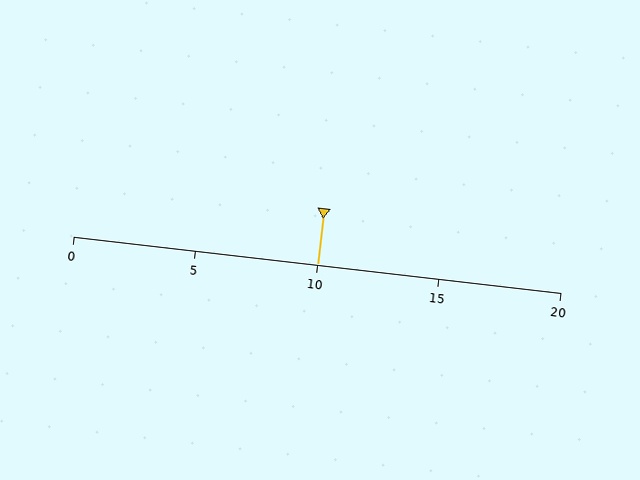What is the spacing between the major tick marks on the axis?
The major ticks are spaced 5 apart.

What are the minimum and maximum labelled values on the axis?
The axis runs from 0 to 20.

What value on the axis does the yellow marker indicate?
The marker indicates approximately 10.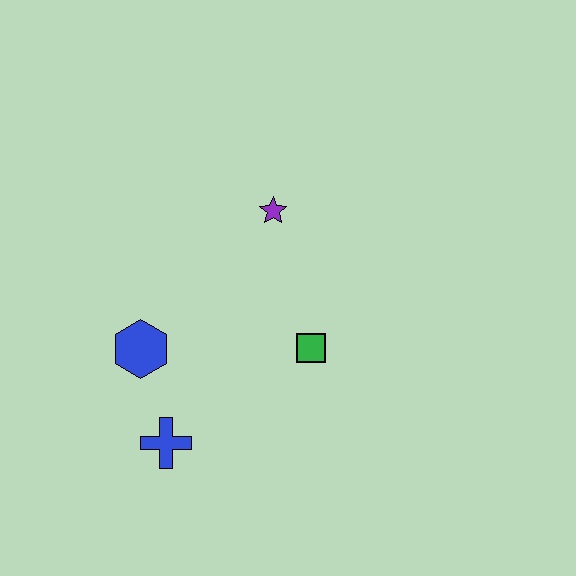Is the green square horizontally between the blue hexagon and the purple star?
No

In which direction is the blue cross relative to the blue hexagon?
The blue cross is below the blue hexagon.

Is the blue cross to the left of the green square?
Yes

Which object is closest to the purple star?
The green square is closest to the purple star.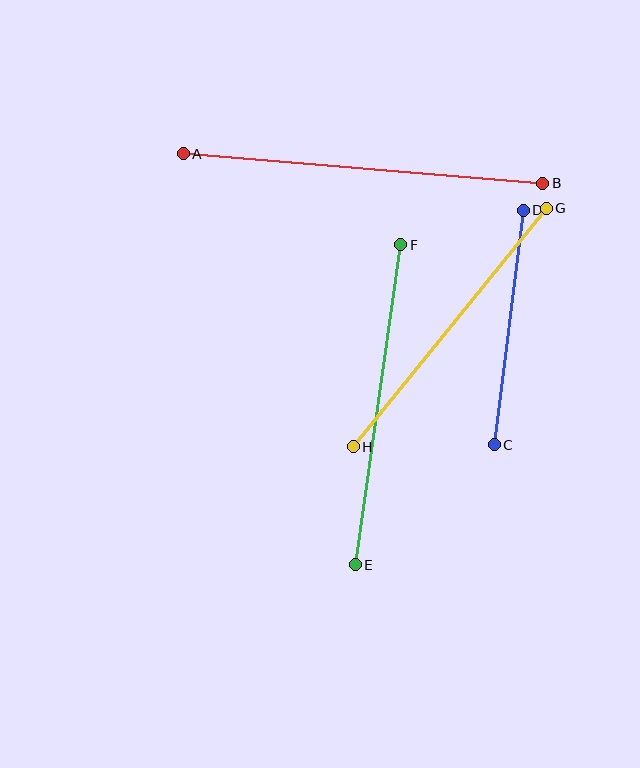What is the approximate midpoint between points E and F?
The midpoint is at approximately (378, 405) pixels.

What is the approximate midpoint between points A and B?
The midpoint is at approximately (363, 168) pixels.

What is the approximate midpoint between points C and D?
The midpoint is at approximately (509, 327) pixels.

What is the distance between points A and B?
The distance is approximately 361 pixels.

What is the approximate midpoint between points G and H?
The midpoint is at approximately (450, 328) pixels.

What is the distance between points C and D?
The distance is approximately 236 pixels.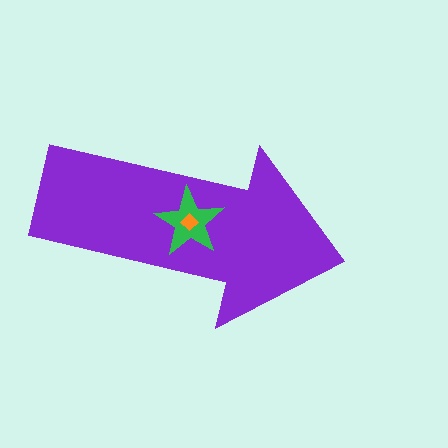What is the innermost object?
The orange diamond.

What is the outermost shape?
The purple arrow.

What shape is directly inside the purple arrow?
The green star.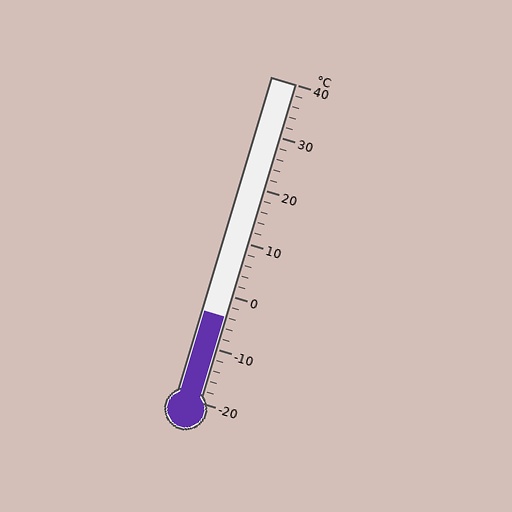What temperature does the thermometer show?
The thermometer shows approximately -4°C.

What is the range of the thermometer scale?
The thermometer scale ranges from -20°C to 40°C.